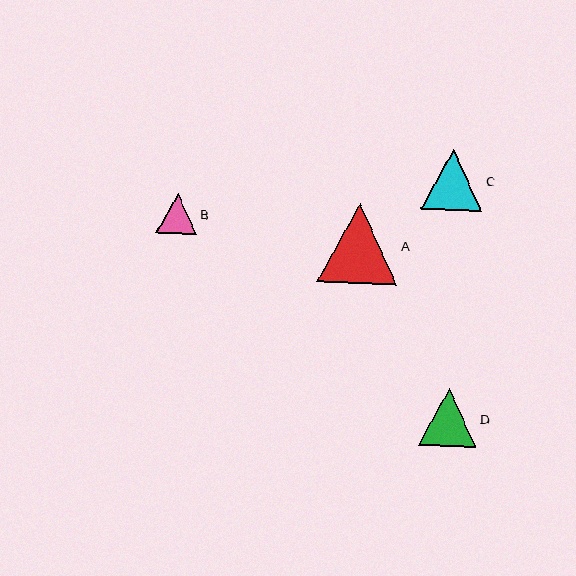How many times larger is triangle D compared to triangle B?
Triangle D is approximately 1.4 times the size of triangle B.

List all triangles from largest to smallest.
From largest to smallest: A, C, D, B.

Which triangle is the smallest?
Triangle B is the smallest with a size of approximately 40 pixels.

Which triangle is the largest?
Triangle A is the largest with a size of approximately 80 pixels.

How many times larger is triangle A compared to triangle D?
Triangle A is approximately 1.4 times the size of triangle D.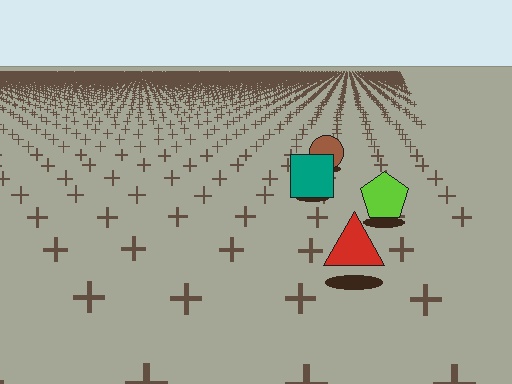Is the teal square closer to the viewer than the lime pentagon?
No. The lime pentagon is closer — you can tell from the texture gradient: the ground texture is coarser near it.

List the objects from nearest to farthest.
From nearest to farthest: the red triangle, the lime pentagon, the teal square, the brown circle.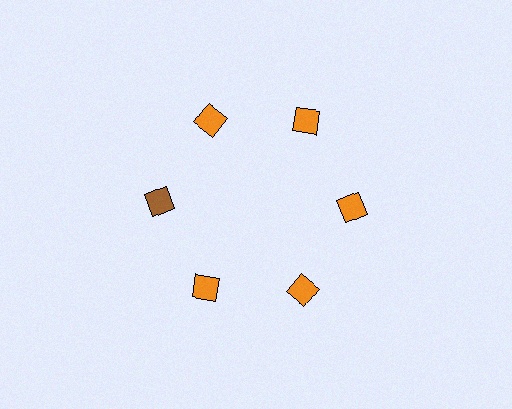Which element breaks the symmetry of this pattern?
The brown diamond at roughly the 9 o'clock position breaks the symmetry. All other shapes are orange diamonds.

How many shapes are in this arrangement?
There are 6 shapes arranged in a ring pattern.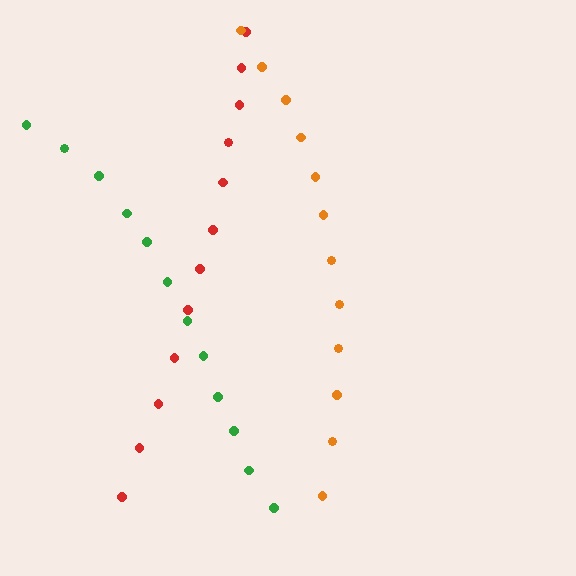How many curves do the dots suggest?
There are 3 distinct paths.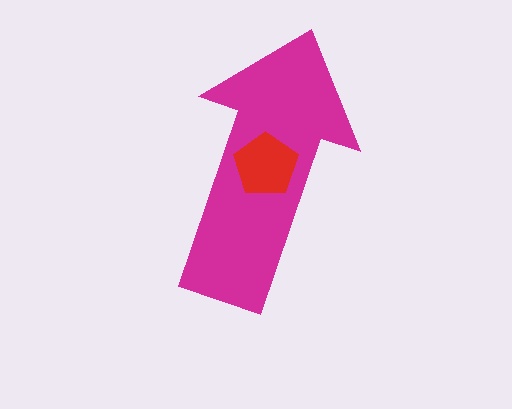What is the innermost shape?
The red pentagon.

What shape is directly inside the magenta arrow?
The red pentagon.